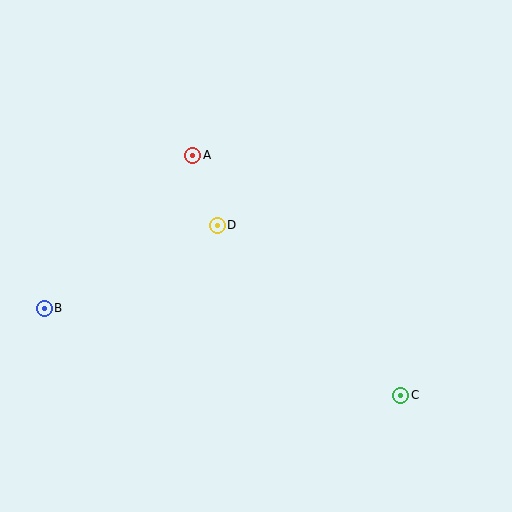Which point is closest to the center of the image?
Point D at (217, 225) is closest to the center.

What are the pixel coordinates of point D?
Point D is at (217, 225).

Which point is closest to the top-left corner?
Point A is closest to the top-left corner.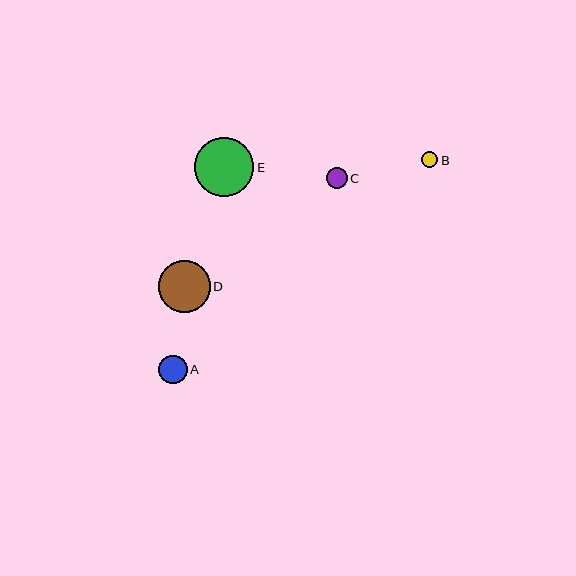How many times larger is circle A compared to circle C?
Circle A is approximately 1.4 times the size of circle C.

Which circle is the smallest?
Circle B is the smallest with a size of approximately 16 pixels.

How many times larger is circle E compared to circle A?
Circle E is approximately 2.1 times the size of circle A.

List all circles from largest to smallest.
From largest to smallest: E, D, A, C, B.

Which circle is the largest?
Circle E is the largest with a size of approximately 59 pixels.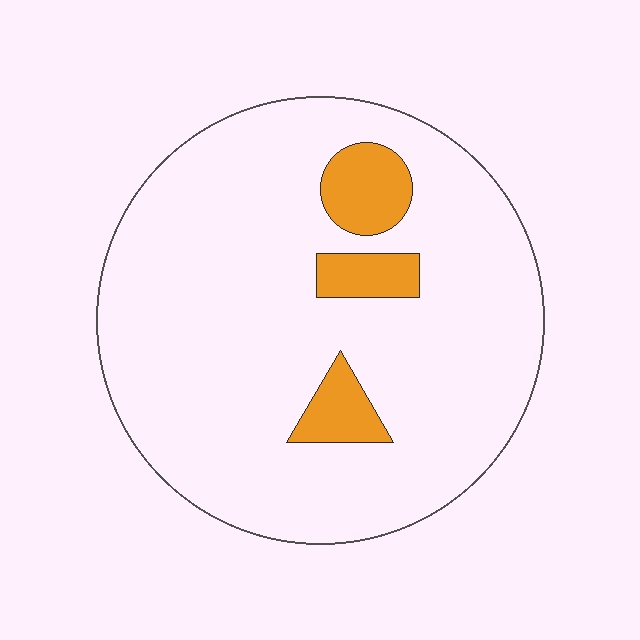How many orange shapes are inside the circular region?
3.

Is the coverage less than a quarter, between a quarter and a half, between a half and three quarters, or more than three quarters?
Less than a quarter.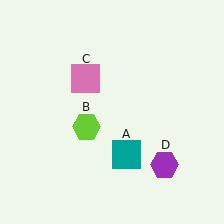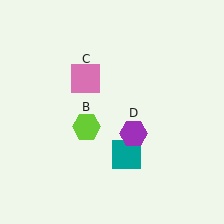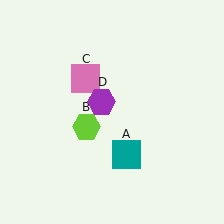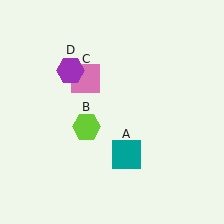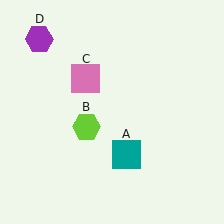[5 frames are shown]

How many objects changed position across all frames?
1 object changed position: purple hexagon (object D).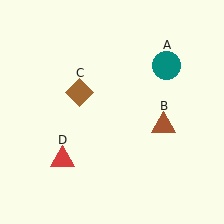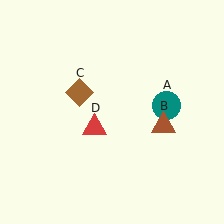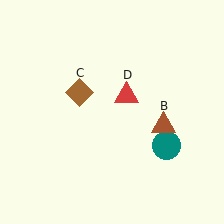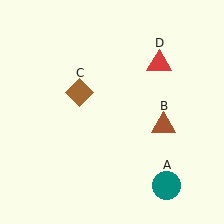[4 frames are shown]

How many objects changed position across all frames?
2 objects changed position: teal circle (object A), red triangle (object D).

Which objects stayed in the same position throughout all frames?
Brown triangle (object B) and brown diamond (object C) remained stationary.